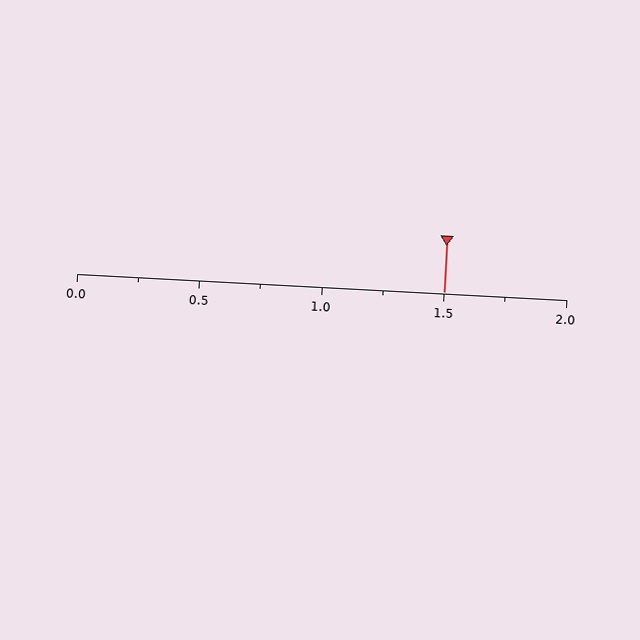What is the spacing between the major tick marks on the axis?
The major ticks are spaced 0.5 apart.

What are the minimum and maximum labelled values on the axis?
The axis runs from 0.0 to 2.0.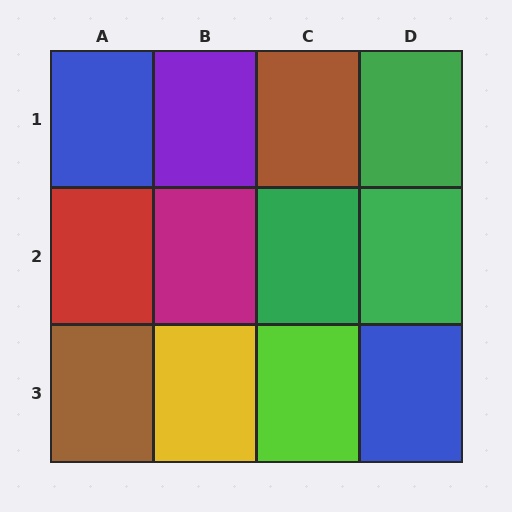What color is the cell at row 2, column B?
Magenta.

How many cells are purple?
1 cell is purple.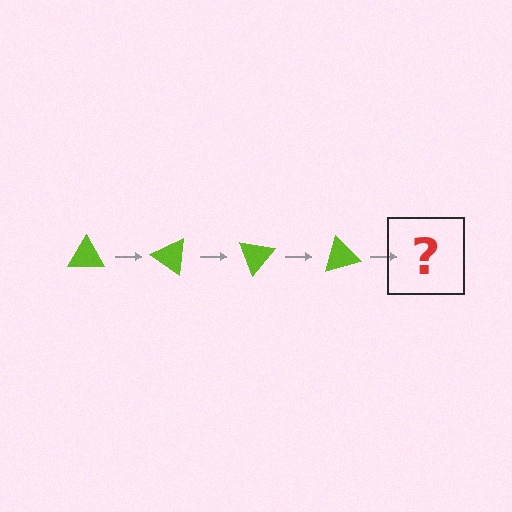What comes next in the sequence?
The next element should be a lime triangle rotated 140 degrees.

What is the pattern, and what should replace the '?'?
The pattern is that the triangle rotates 35 degrees each step. The '?' should be a lime triangle rotated 140 degrees.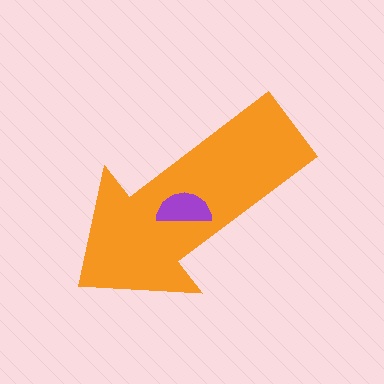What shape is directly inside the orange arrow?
The purple semicircle.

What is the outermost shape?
The orange arrow.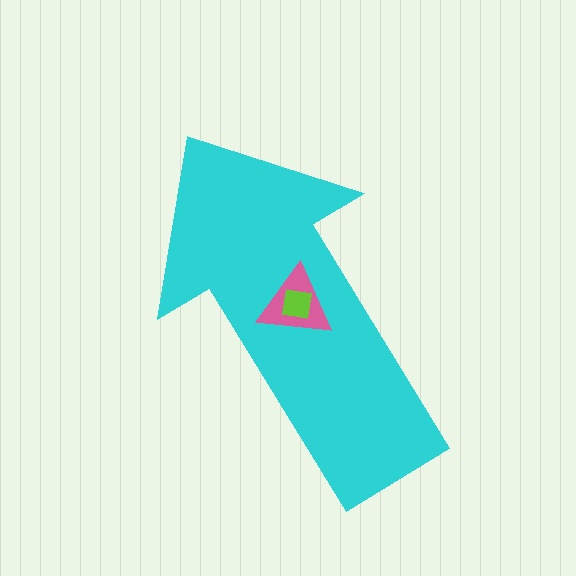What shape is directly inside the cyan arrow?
The pink triangle.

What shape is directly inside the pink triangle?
The lime square.